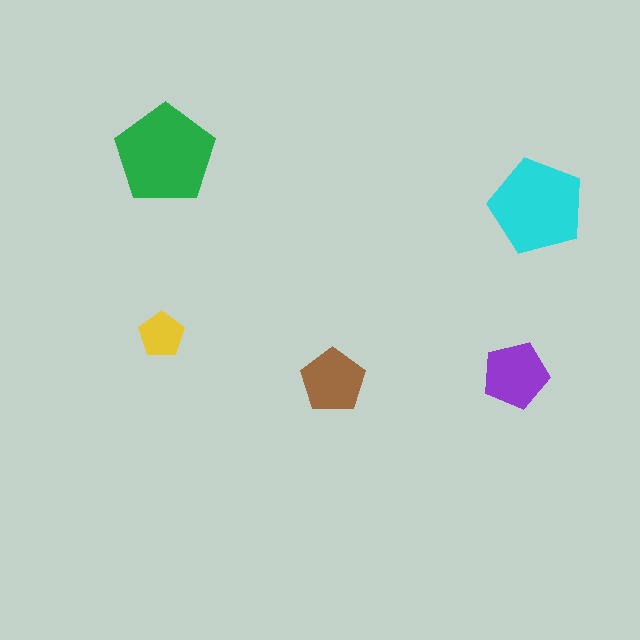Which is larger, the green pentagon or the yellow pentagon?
The green one.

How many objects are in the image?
There are 5 objects in the image.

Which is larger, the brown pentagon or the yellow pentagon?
The brown one.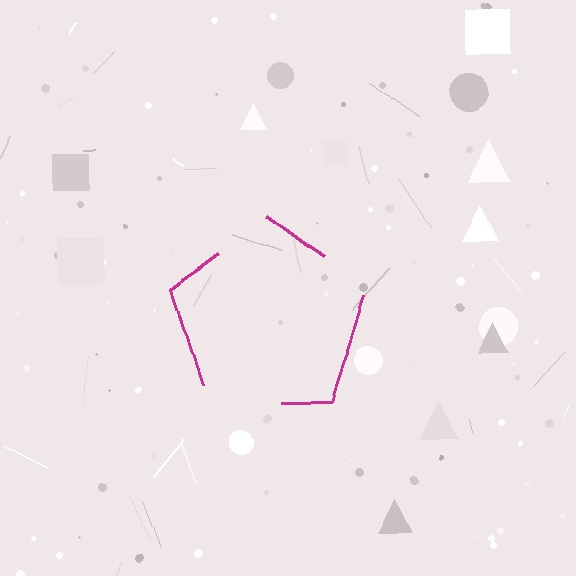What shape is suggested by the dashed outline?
The dashed outline suggests a pentagon.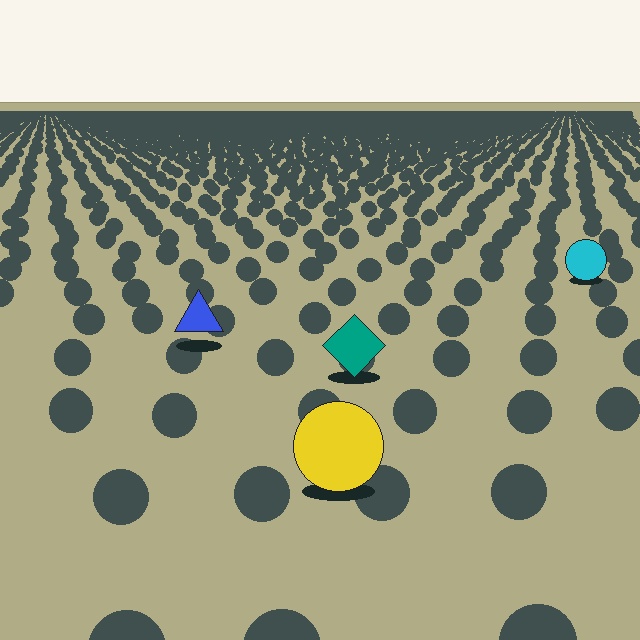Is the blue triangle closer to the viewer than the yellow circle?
No. The yellow circle is closer — you can tell from the texture gradient: the ground texture is coarser near it.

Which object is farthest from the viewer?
The cyan circle is farthest from the viewer. It appears smaller and the ground texture around it is denser.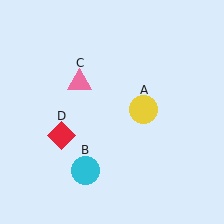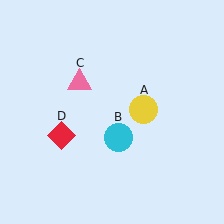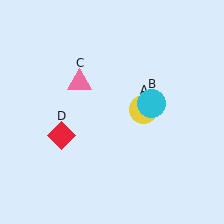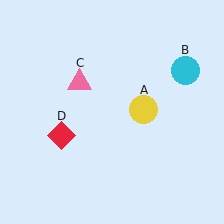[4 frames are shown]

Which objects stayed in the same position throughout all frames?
Yellow circle (object A) and pink triangle (object C) and red diamond (object D) remained stationary.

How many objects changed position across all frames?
1 object changed position: cyan circle (object B).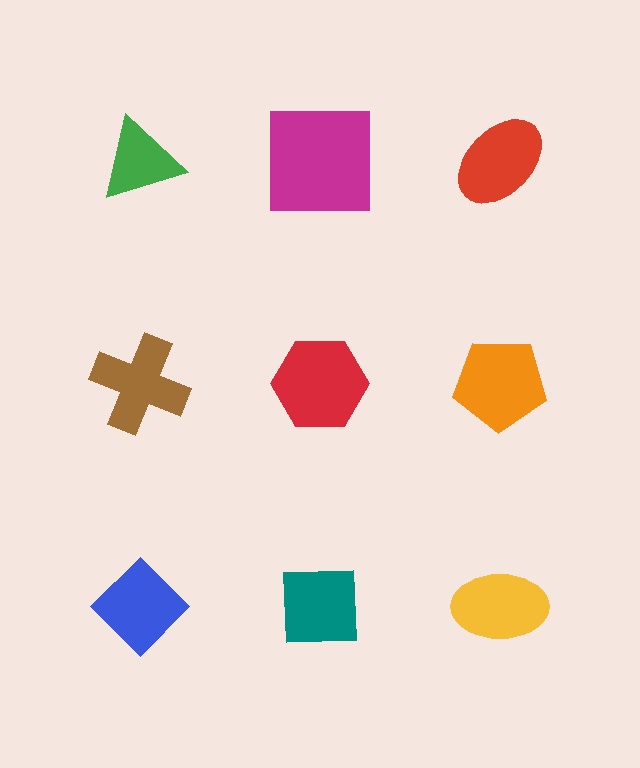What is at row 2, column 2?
A red hexagon.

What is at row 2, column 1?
A brown cross.